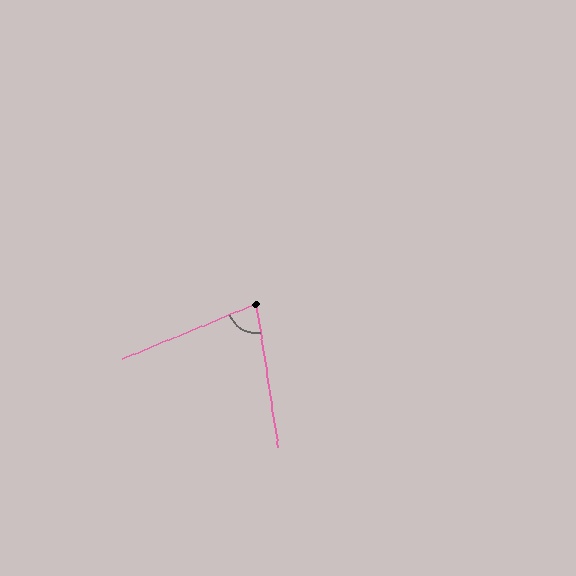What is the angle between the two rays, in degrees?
Approximately 76 degrees.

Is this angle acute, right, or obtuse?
It is acute.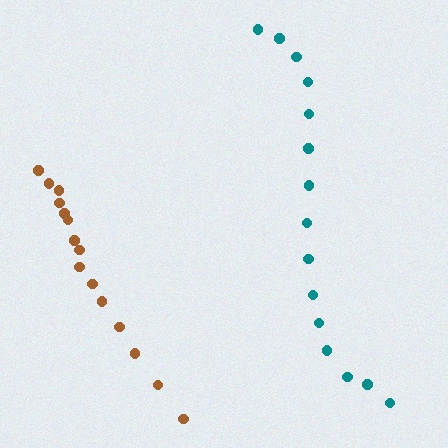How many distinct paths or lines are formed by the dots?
There are 2 distinct paths.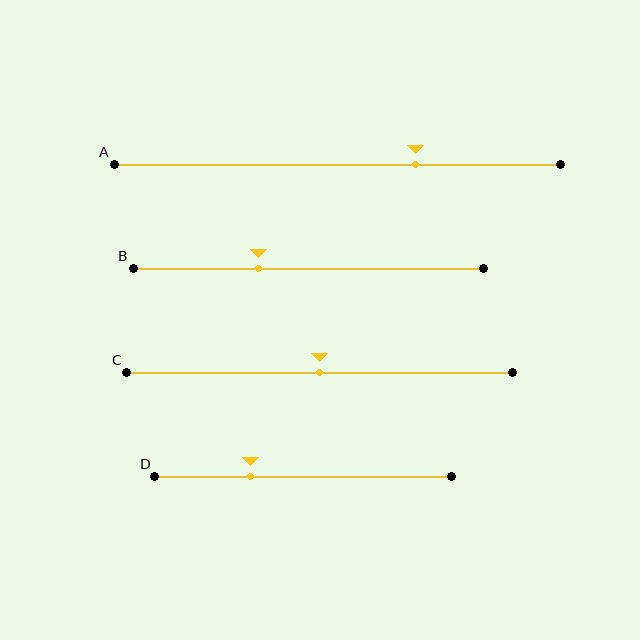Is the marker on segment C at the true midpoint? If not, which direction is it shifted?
Yes, the marker on segment C is at the true midpoint.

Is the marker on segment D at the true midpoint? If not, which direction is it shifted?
No, the marker on segment D is shifted to the left by about 18% of the segment length.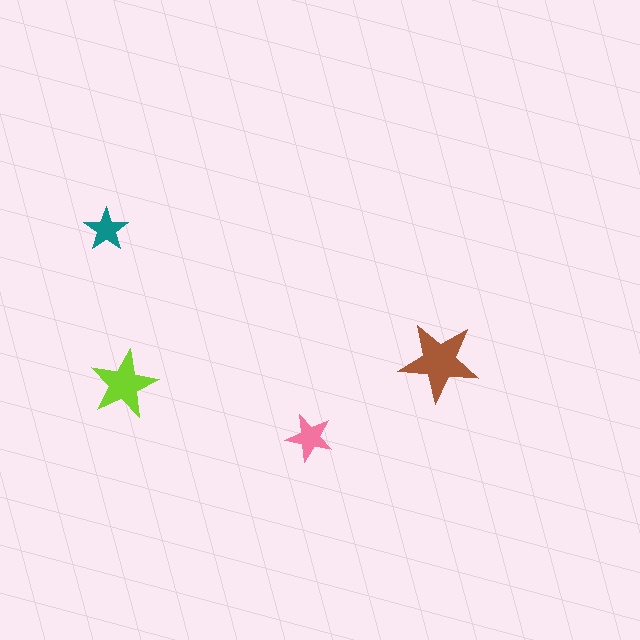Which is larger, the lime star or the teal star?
The lime one.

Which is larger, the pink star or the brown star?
The brown one.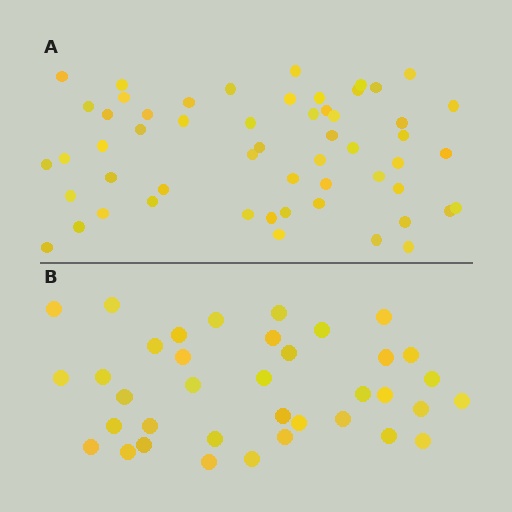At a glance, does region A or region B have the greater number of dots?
Region A (the top region) has more dots.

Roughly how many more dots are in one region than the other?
Region A has approximately 20 more dots than region B.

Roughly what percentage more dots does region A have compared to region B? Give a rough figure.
About 50% more.